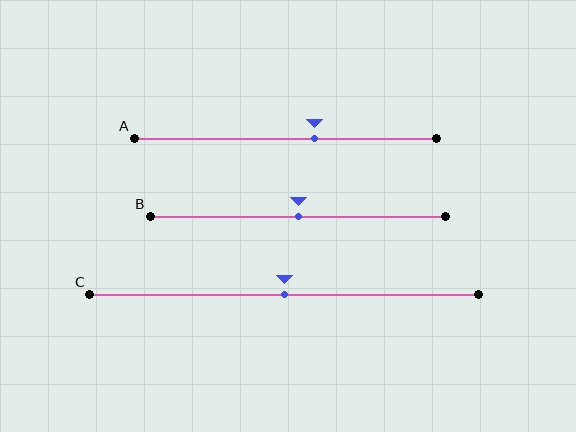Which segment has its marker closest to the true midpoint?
Segment B has its marker closest to the true midpoint.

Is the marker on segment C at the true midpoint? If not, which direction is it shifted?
Yes, the marker on segment C is at the true midpoint.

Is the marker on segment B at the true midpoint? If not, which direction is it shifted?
Yes, the marker on segment B is at the true midpoint.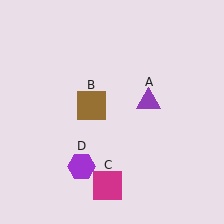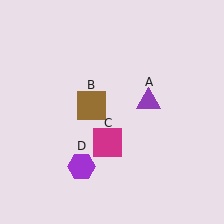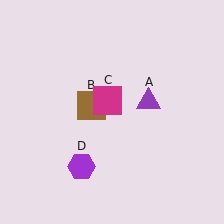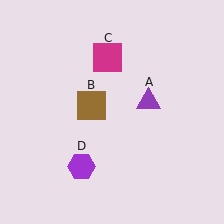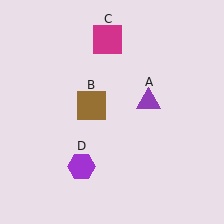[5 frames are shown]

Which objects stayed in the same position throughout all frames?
Purple triangle (object A) and brown square (object B) and purple hexagon (object D) remained stationary.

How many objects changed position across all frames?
1 object changed position: magenta square (object C).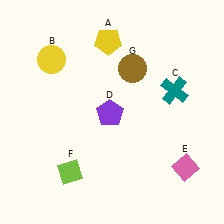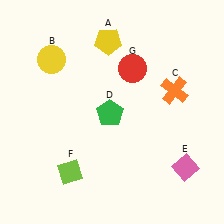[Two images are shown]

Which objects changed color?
C changed from teal to orange. D changed from purple to green. G changed from brown to red.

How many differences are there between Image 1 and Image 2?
There are 3 differences between the two images.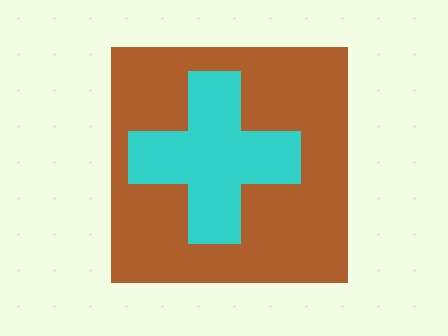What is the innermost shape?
The cyan cross.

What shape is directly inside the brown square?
The cyan cross.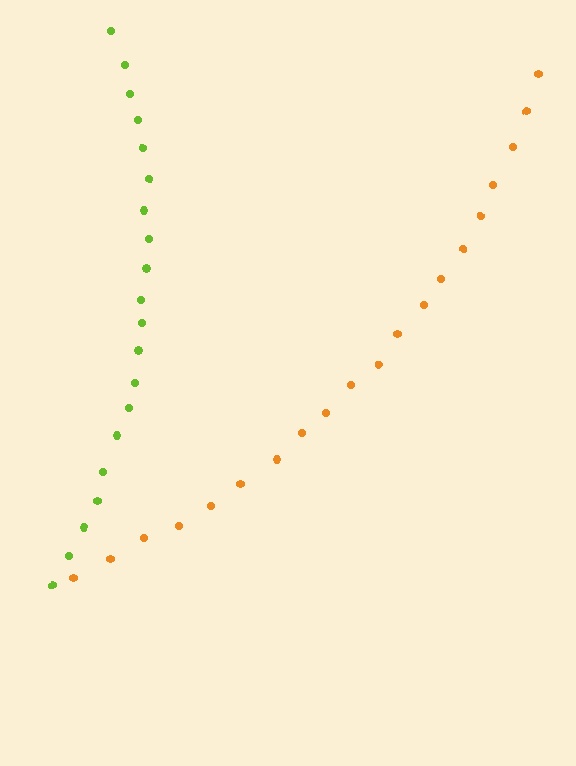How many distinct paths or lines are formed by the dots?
There are 2 distinct paths.